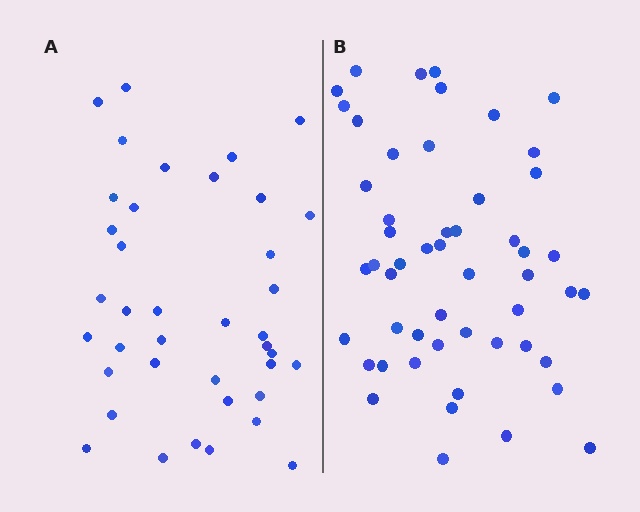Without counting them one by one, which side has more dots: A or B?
Region B (the right region) has more dots.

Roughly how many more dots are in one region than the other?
Region B has approximately 15 more dots than region A.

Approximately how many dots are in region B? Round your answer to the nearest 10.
About 50 dots. (The exact count is 52, which rounds to 50.)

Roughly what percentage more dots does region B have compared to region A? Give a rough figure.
About 35% more.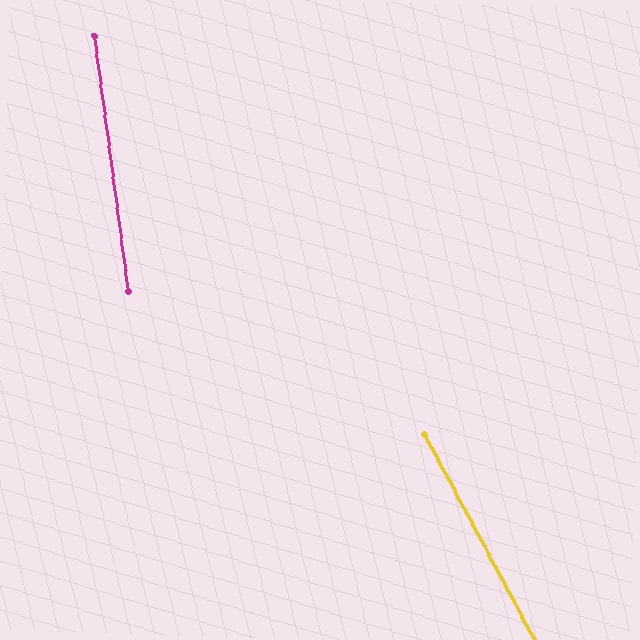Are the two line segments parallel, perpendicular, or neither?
Neither parallel nor perpendicular — they differ by about 21°.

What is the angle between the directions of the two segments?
Approximately 21 degrees.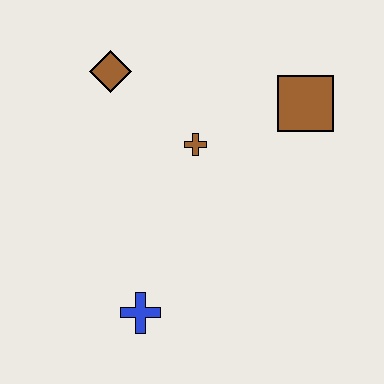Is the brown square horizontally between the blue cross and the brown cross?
No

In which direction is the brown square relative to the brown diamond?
The brown square is to the right of the brown diamond.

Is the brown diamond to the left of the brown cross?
Yes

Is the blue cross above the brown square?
No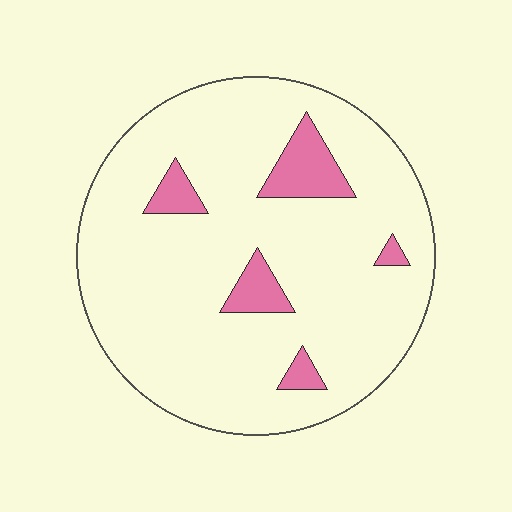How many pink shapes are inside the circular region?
5.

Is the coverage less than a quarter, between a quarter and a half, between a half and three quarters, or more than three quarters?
Less than a quarter.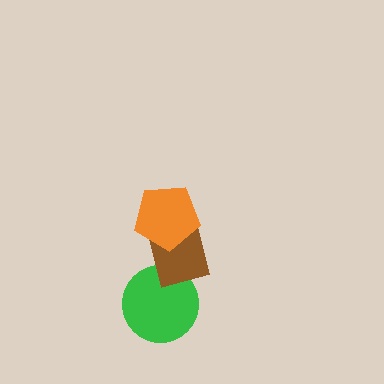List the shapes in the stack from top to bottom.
From top to bottom: the orange pentagon, the brown square, the green circle.